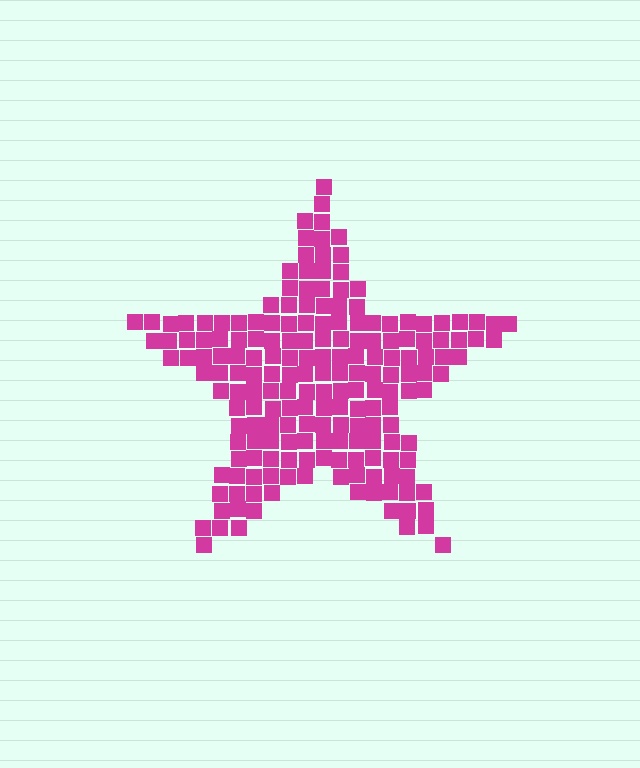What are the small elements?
The small elements are squares.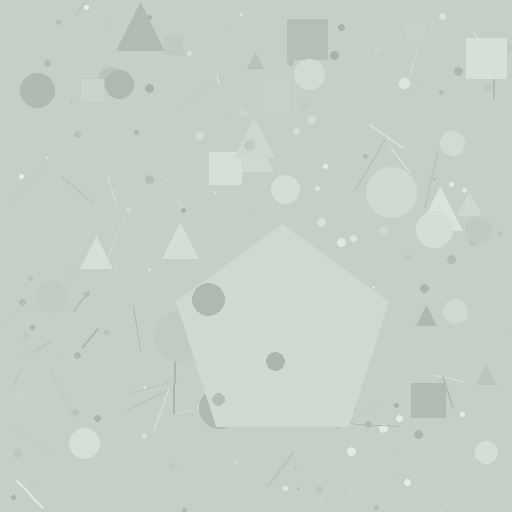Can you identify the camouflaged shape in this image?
The camouflaged shape is a pentagon.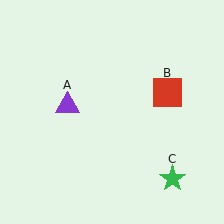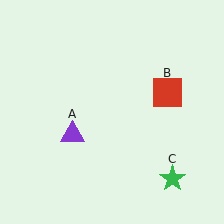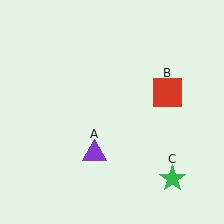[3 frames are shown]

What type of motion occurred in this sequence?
The purple triangle (object A) rotated counterclockwise around the center of the scene.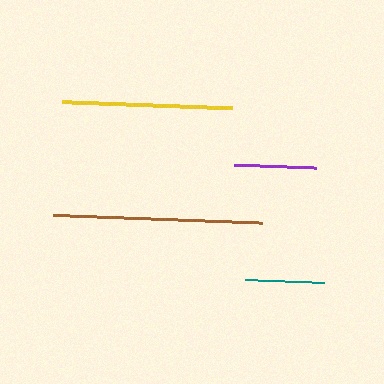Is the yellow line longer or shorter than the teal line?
The yellow line is longer than the teal line.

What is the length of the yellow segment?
The yellow segment is approximately 170 pixels long.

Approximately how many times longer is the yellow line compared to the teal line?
The yellow line is approximately 2.2 times the length of the teal line.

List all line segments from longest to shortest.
From longest to shortest: brown, yellow, purple, teal.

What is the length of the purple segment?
The purple segment is approximately 83 pixels long.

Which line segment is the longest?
The brown line is the longest at approximately 209 pixels.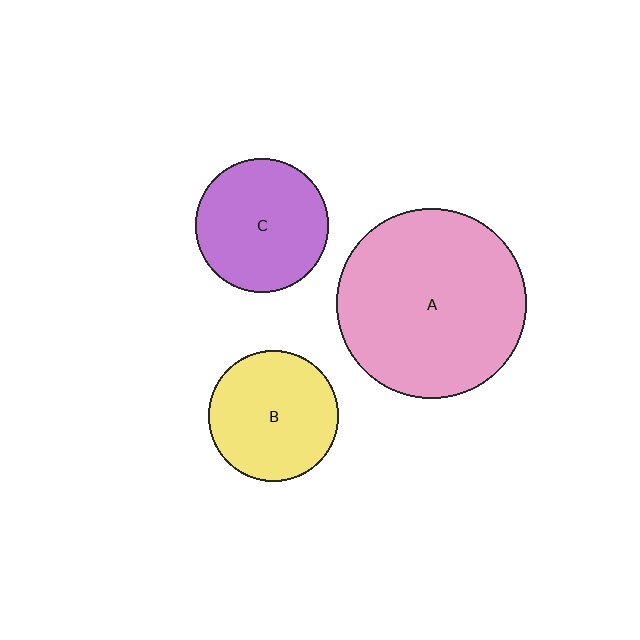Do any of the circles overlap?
No, none of the circles overlap.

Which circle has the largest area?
Circle A (pink).